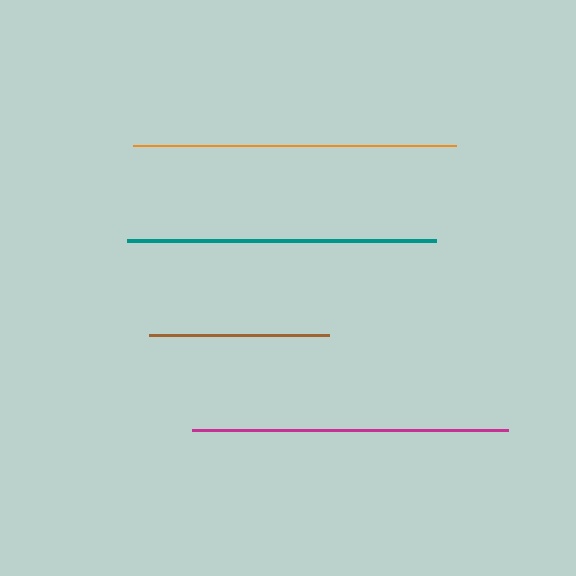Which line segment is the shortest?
The brown line is the shortest at approximately 181 pixels.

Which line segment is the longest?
The orange line is the longest at approximately 323 pixels.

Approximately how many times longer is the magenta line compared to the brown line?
The magenta line is approximately 1.8 times the length of the brown line.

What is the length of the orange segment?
The orange segment is approximately 323 pixels long.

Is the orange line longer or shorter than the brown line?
The orange line is longer than the brown line.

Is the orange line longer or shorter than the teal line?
The orange line is longer than the teal line.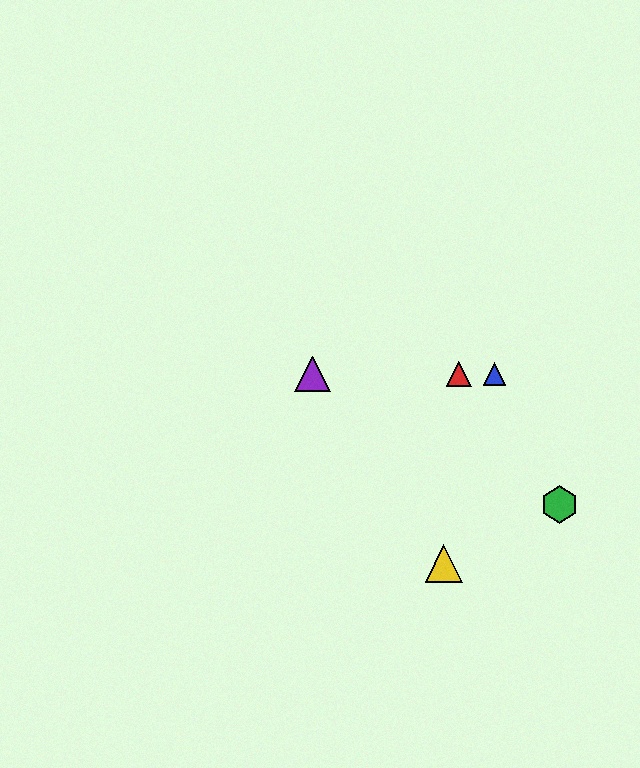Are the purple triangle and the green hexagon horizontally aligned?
No, the purple triangle is at y≈374 and the green hexagon is at y≈505.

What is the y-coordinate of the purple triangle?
The purple triangle is at y≈374.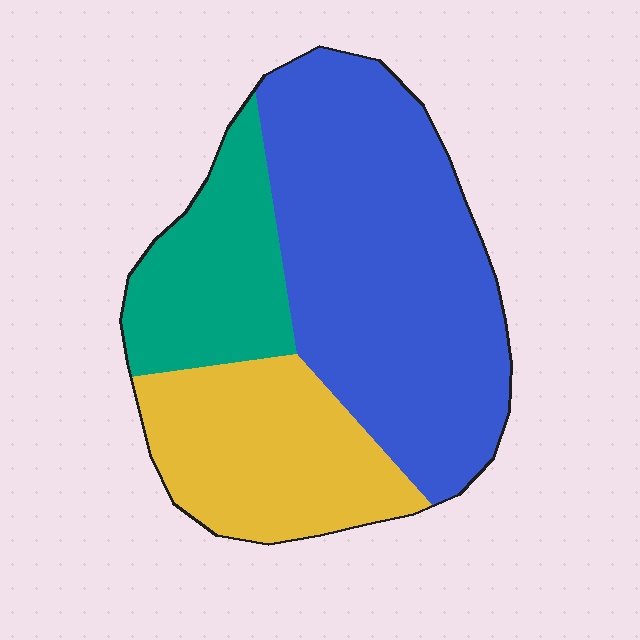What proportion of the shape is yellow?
Yellow covers roughly 25% of the shape.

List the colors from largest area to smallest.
From largest to smallest: blue, yellow, teal.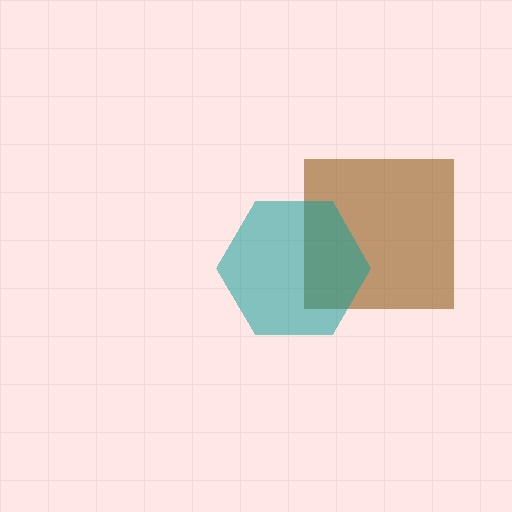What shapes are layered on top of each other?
The layered shapes are: a brown square, a teal hexagon.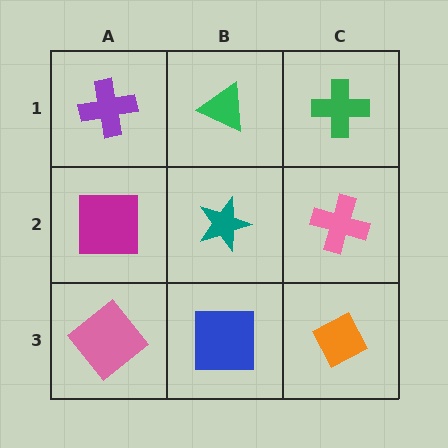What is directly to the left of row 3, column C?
A blue square.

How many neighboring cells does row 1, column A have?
2.